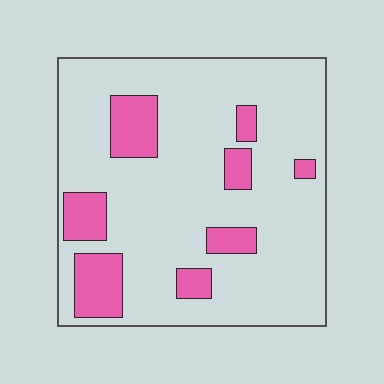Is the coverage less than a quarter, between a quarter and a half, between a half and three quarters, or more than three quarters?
Less than a quarter.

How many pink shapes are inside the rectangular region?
8.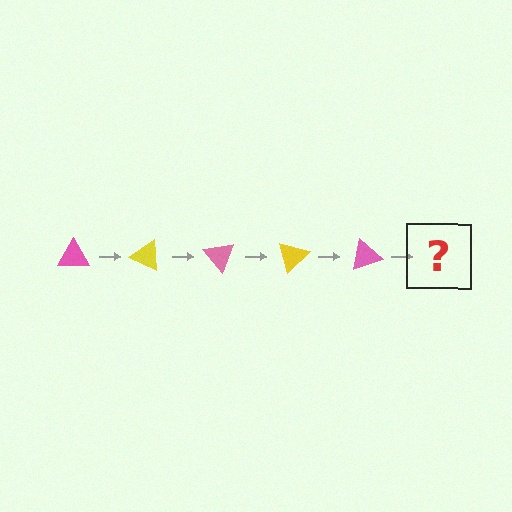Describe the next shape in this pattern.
It should be a yellow triangle, rotated 125 degrees from the start.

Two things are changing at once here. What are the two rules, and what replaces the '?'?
The two rules are that it rotates 25 degrees each step and the color cycles through pink and yellow. The '?' should be a yellow triangle, rotated 125 degrees from the start.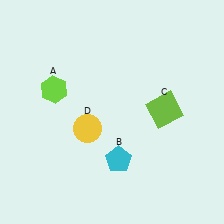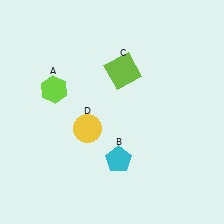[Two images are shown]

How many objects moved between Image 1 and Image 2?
1 object moved between the two images.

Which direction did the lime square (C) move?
The lime square (C) moved left.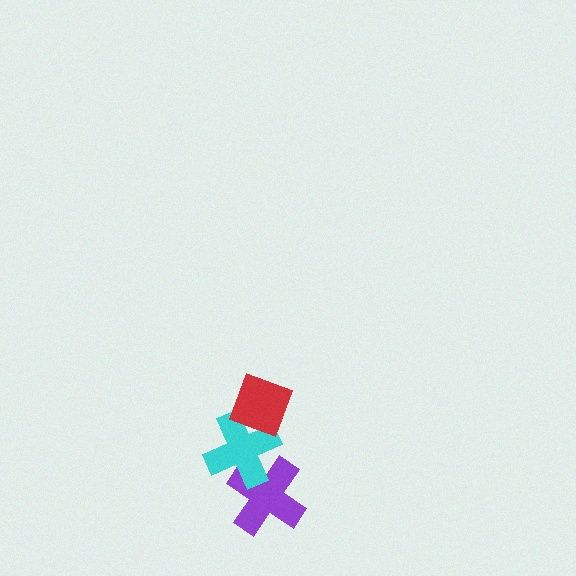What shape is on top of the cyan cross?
The red diamond is on top of the cyan cross.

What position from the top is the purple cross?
The purple cross is 3rd from the top.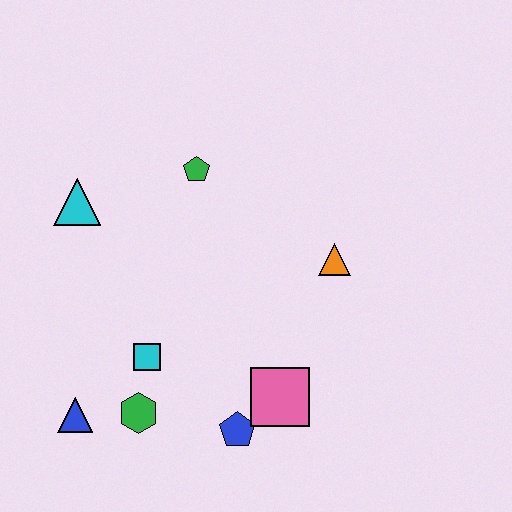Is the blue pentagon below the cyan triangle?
Yes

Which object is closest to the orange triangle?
The pink square is closest to the orange triangle.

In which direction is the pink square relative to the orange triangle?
The pink square is below the orange triangle.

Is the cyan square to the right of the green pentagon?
No